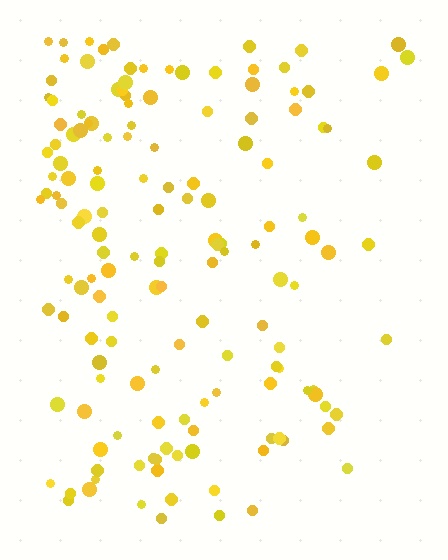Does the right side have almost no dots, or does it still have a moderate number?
Still a moderate number, just noticeably fewer than the left.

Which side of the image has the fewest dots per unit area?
The right.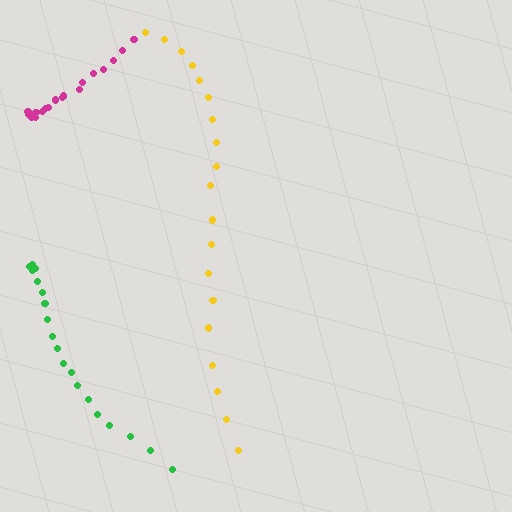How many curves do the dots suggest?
There are 3 distinct paths.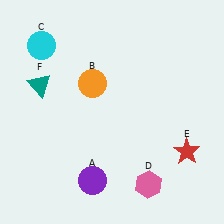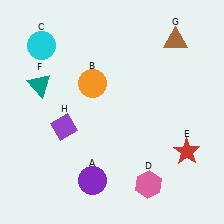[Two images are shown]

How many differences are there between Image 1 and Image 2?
There are 2 differences between the two images.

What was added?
A brown triangle (G), a purple diamond (H) were added in Image 2.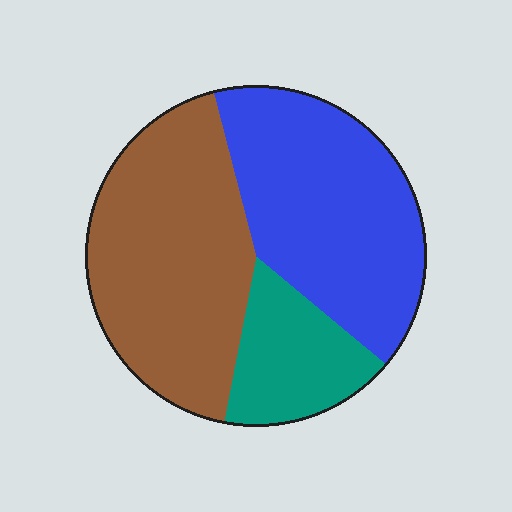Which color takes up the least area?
Teal, at roughly 15%.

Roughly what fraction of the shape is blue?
Blue takes up between a third and a half of the shape.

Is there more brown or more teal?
Brown.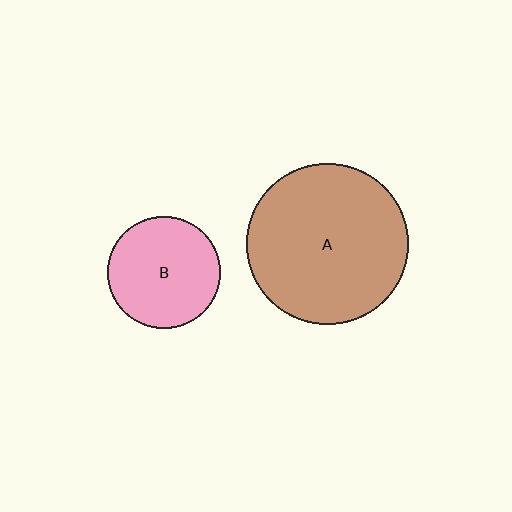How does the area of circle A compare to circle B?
Approximately 2.1 times.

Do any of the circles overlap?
No, none of the circles overlap.